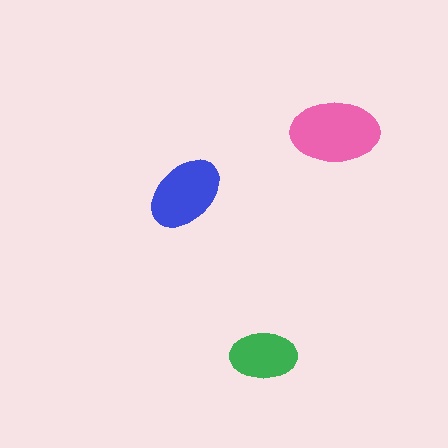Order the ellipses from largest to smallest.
the pink one, the blue one, the green one.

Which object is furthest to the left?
The blue ellipse is leftmost.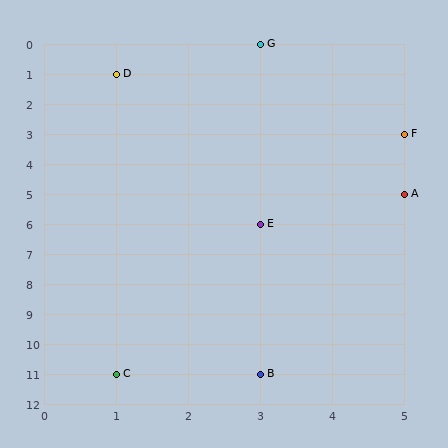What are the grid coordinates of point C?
Point C is at grid coordinates (1, 11).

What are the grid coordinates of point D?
Point D is at grid coordinates (1, 1).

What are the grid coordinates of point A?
Point A is at grid coordinates (5, 5).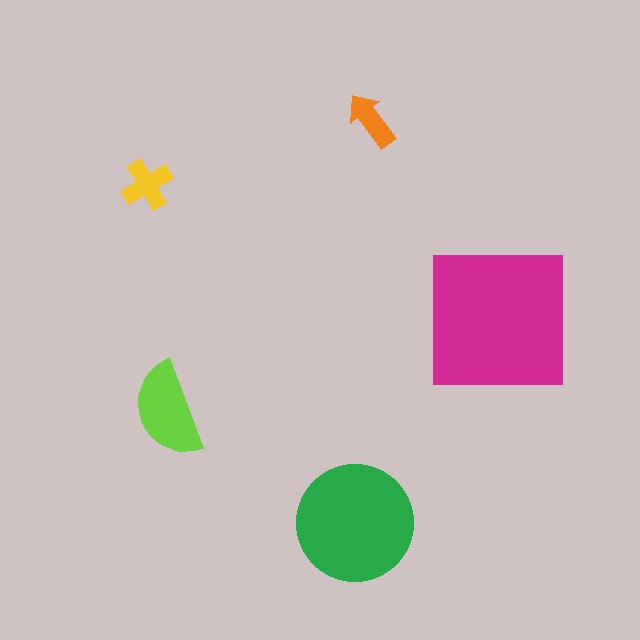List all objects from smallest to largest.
The orange arrow, the yellow cross, the lime semicircle, the green circle, the magenta square.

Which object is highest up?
The orange arrow is topmost.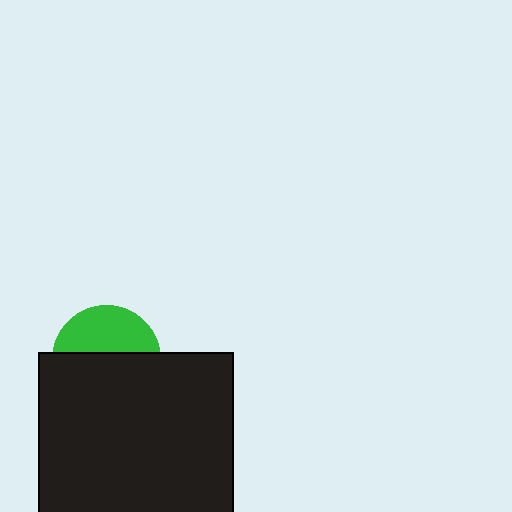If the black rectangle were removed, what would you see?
You would see the complete green circle.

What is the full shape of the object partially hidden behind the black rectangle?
The partially hidden object is a green circle.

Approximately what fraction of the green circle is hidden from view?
Roughly 59% of the green circle is hidden behind the black rectangle.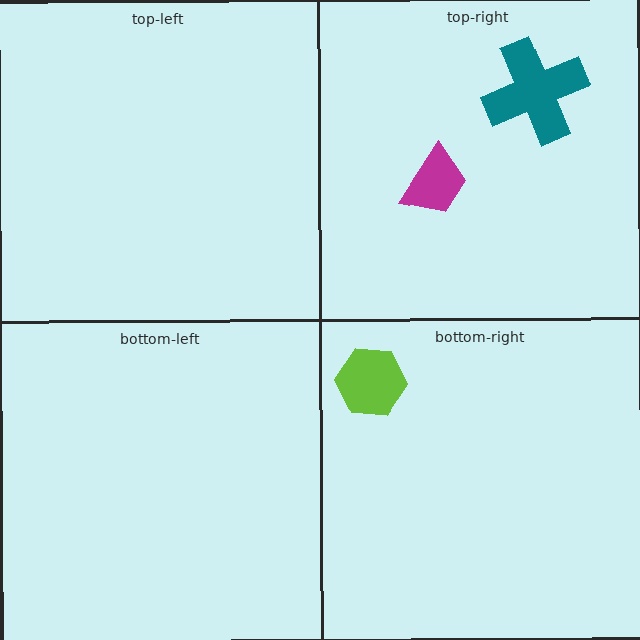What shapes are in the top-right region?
The magenta trapezoid, the teal cross.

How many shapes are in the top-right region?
2.